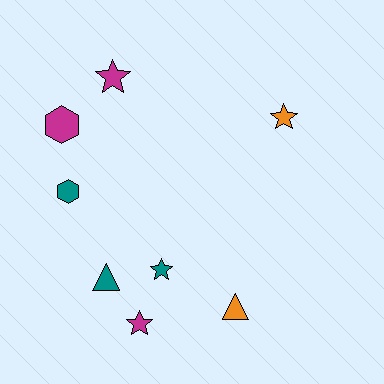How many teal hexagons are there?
There is 1 teal hexagon.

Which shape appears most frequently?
Star, with 4 objects.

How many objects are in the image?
There are 8 objects.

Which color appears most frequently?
Teal, with 3 objects.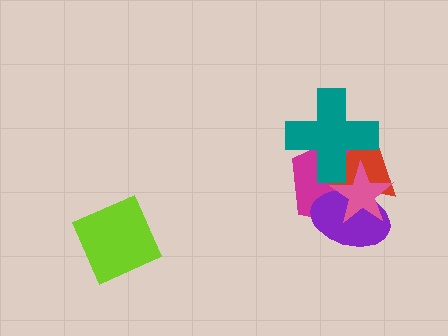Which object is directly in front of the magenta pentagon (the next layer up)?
The purple ellipse is directly in front of the magenta pentagon.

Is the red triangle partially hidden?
Yes, it is partially covered by another shape.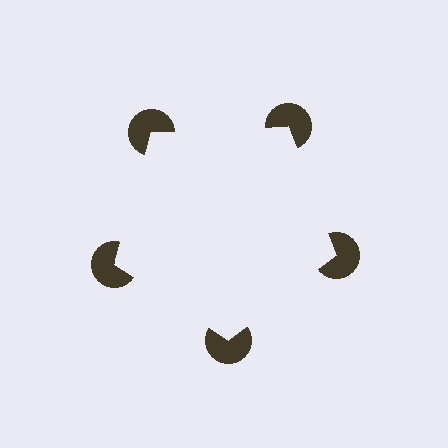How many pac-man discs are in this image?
There are 5 — one at each vertex of the illusory pentagon.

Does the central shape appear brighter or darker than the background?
It typically appears slightly brighter than the background, even though no actual brightness change is drawn.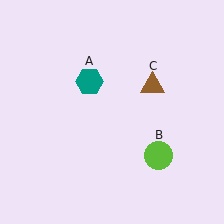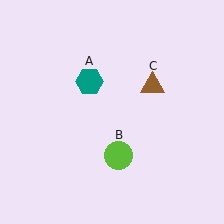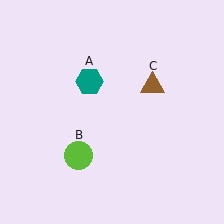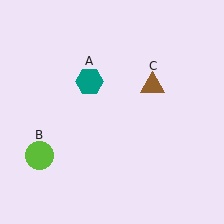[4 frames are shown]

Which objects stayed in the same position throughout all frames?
Teal hexagon (object A) and brown triangle (object C) remained stationary.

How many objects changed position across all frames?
1 object changed position: lime circle (object B).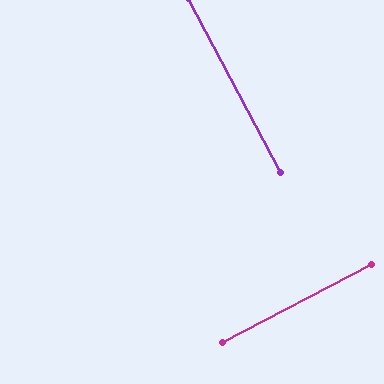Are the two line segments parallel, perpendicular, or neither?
Perpendicular — they meet at approximately 90°.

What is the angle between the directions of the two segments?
Approximately 90 degrees.